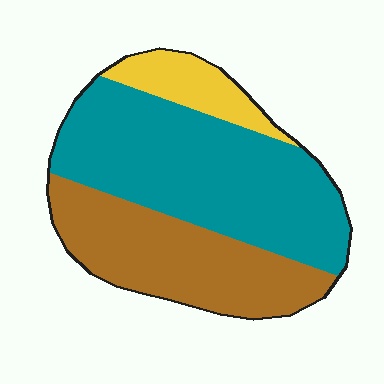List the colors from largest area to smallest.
From largest to smallest: teal, brown, yellow.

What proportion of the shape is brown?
Brown takes up about one third (1/3) of the shape.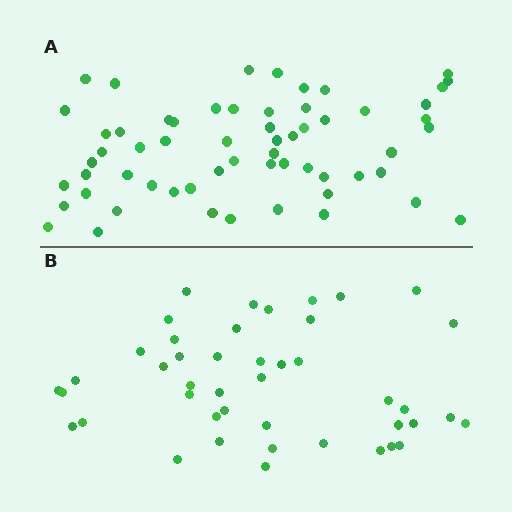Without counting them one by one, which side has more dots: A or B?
Region A (the top region) has more dots.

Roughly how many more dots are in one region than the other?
Region A has approximately 15 more dots than region B.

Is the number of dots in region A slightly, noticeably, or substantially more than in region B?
Region A has noticeably more, but not dramatically so. The ratio is roughly 1.4 to 1.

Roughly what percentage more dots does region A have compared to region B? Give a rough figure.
About 35% more.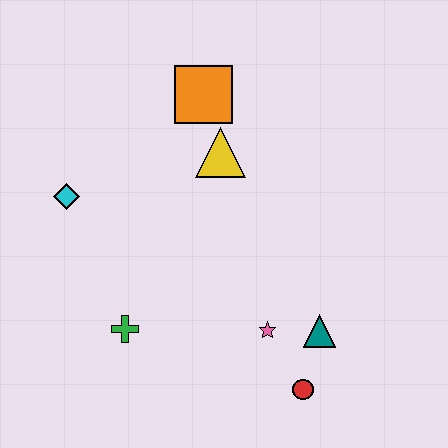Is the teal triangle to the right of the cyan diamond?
Yes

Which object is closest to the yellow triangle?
The orange square is closest to the yellow triangle.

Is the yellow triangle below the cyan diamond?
No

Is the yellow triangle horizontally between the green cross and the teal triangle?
Yes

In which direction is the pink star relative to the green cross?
The pink star is to the right of the green cross.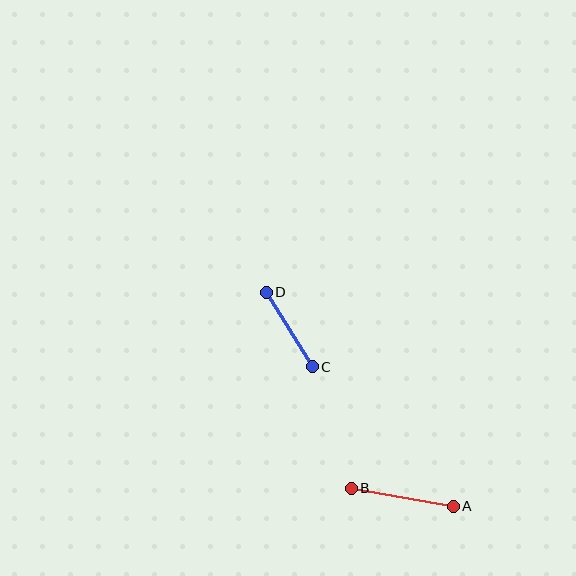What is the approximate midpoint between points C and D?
The midpoint is at approximately (289, 329) pixels.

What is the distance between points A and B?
The distance is approximately 104 pixels.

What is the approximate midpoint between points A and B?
The midpoint is at approximately (402, 497) pixels.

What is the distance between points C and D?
The distance is approximately 87 pixels.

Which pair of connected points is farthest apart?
Points A and B are farthest apart.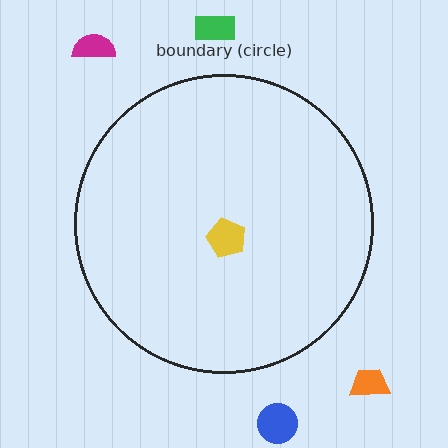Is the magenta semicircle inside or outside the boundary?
Outside.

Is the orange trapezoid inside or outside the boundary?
Outside.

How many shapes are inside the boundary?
1 inside, 4 outside.